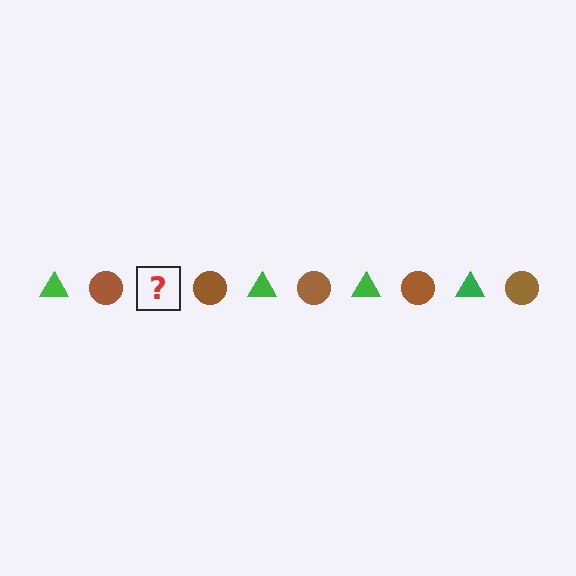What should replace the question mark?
The question mark should be replaced with a green triangle.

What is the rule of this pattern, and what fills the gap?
The rule is that the pattern alternates between green triangle and brown circle. The gap should be filled with a green triangle.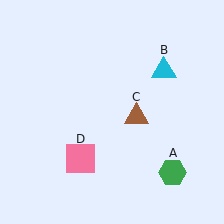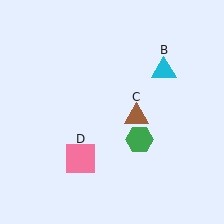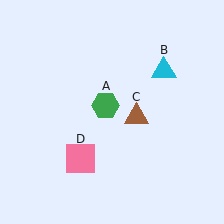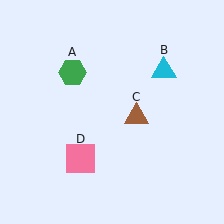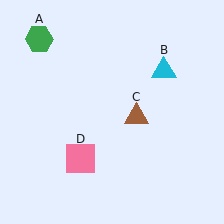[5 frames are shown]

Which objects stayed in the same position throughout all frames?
Cyan triangle (object B) and brown triangle (object C) and pink square (object D) remained stationary.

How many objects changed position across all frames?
1 object changed position: green hexagon (object A).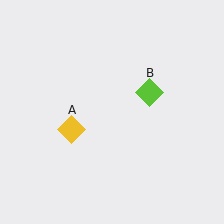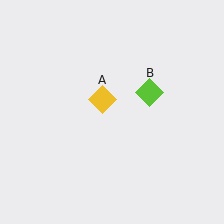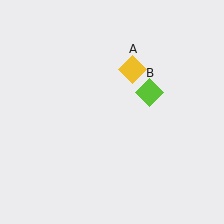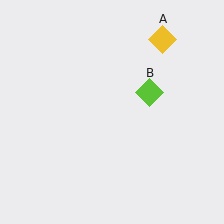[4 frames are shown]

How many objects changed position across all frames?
1 object changed position: yellow diamond (object A).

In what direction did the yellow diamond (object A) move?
The yellow diamond (object A) moved up and to the right.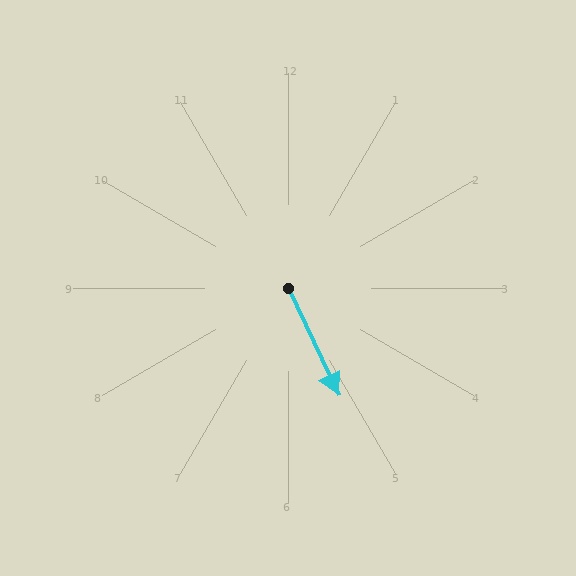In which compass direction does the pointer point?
Southeast.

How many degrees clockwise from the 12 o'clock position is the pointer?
Approximately 155 degrees.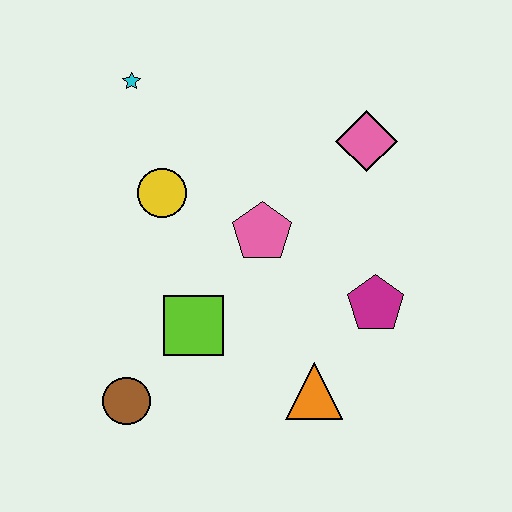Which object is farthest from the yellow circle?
The orange triangle is farthest from the yellow circle.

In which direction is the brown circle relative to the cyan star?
The brown circle is below the cyan star.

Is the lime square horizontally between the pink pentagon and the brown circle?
Yes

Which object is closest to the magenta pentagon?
The orange triangle is closest to the magenta pentagon.